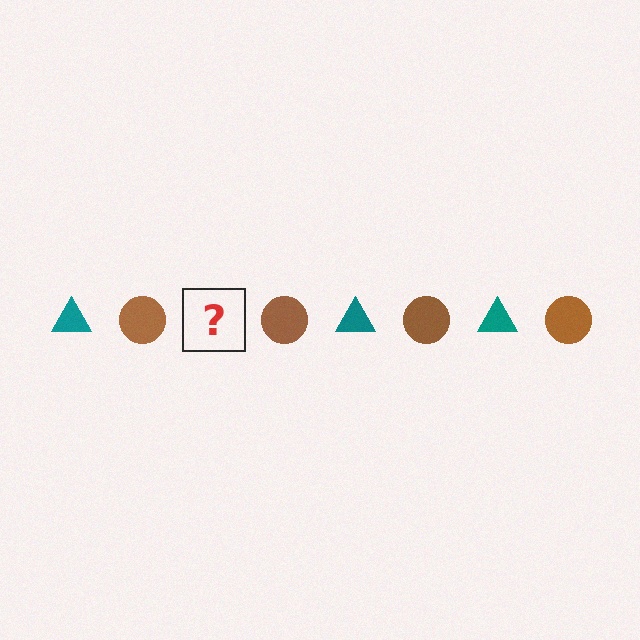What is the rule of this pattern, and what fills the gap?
The rule is that the pattern alternates between teal triangle and brown circle. The gap should be filled with a teal triangle.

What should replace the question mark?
The question mark should be replaced with a teal triangle.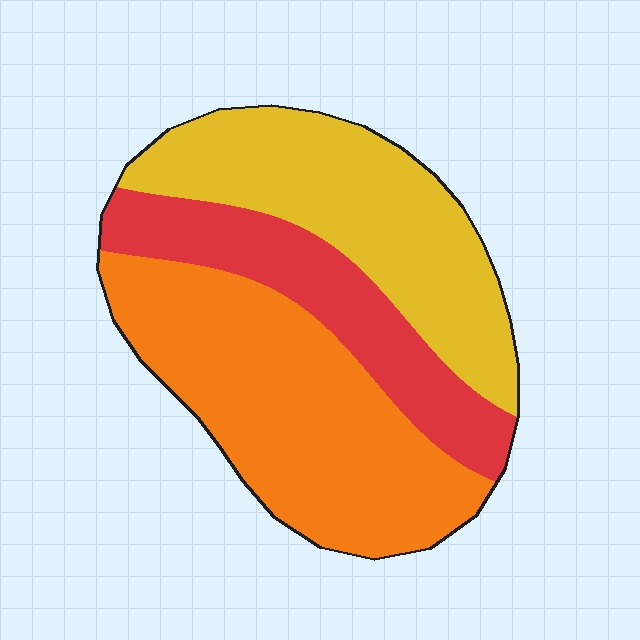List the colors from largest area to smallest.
From largest to smallest: orange, yellow, red.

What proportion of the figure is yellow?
Yellow takes up between a quarter and a half of the figure.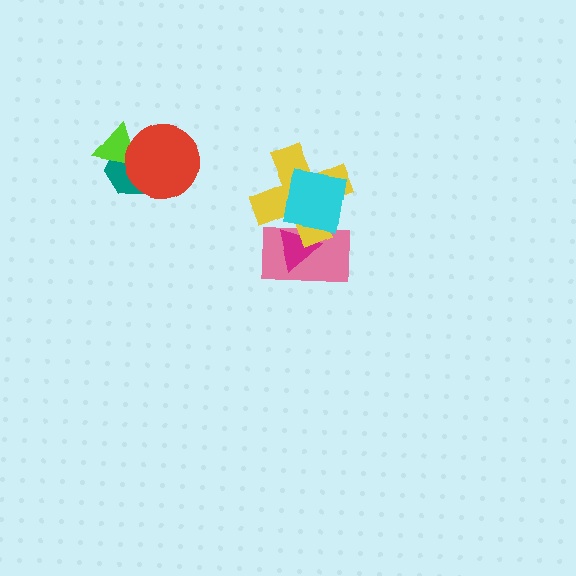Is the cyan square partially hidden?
No, no other shape covers it.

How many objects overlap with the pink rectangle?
3 objects overlap with the pink rectangle.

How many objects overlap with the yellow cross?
3 objects overlap with the yellow cross.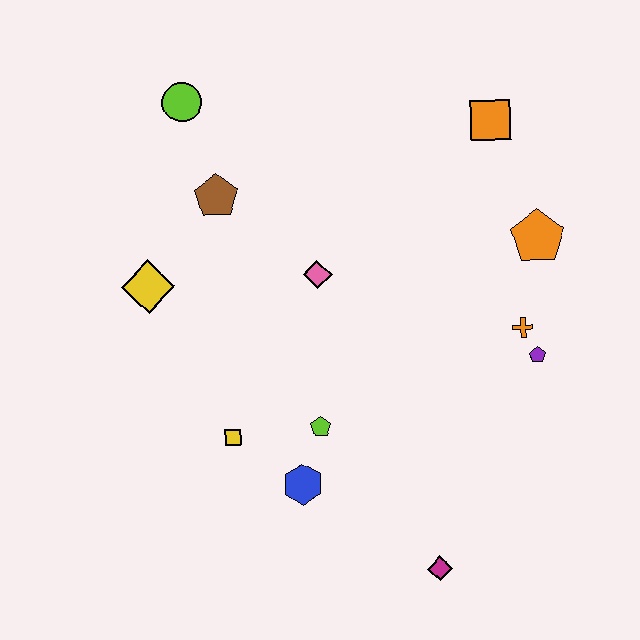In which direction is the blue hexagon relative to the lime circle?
The blue hexagon is below the lime circle.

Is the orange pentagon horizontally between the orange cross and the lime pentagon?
No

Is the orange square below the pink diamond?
No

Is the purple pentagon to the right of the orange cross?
Yes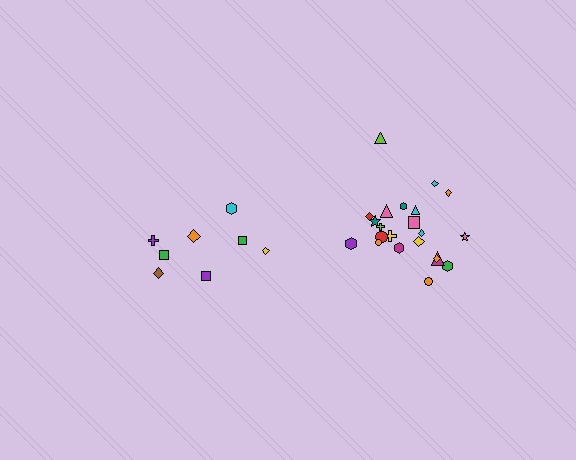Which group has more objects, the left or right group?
The right group.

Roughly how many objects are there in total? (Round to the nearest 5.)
Roughly 30 objects in total.